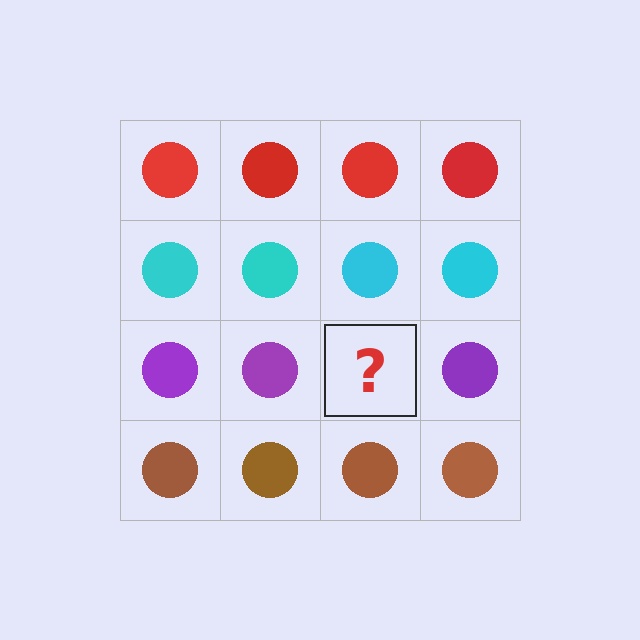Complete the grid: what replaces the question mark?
The question mark should be replaced with a purple circle.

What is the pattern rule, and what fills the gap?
The rule is that each row has a consistent color. The gap should be filled with a purple circle.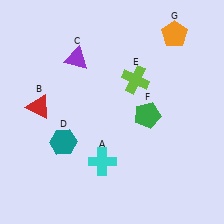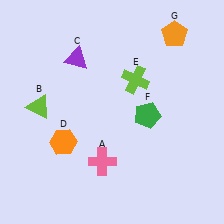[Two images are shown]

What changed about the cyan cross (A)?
In Image 1, A is cyan. In Image 2, it changed to pink.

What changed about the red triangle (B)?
In Image 1, B is red. In Image 2, it changed to lime.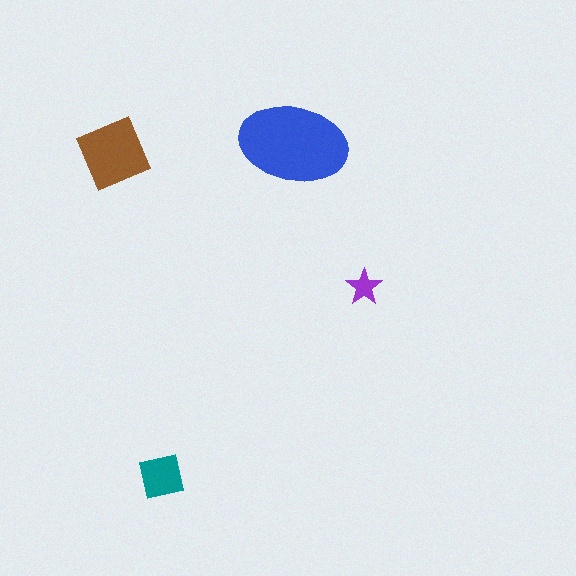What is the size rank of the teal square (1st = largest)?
3rd.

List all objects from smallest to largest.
The purple star, the teal square, the brown square, the blue ellipse.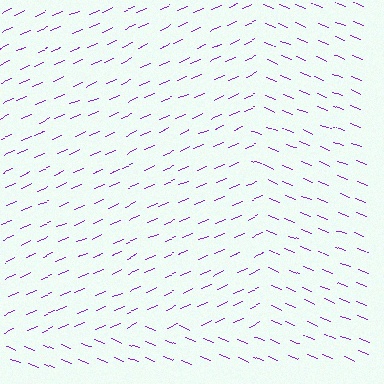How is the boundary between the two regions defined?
The boundary is defined purely by a change in line orientation (approximately 45 degrees difference). All lines are the same color and thickness.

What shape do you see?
I see a rectangle.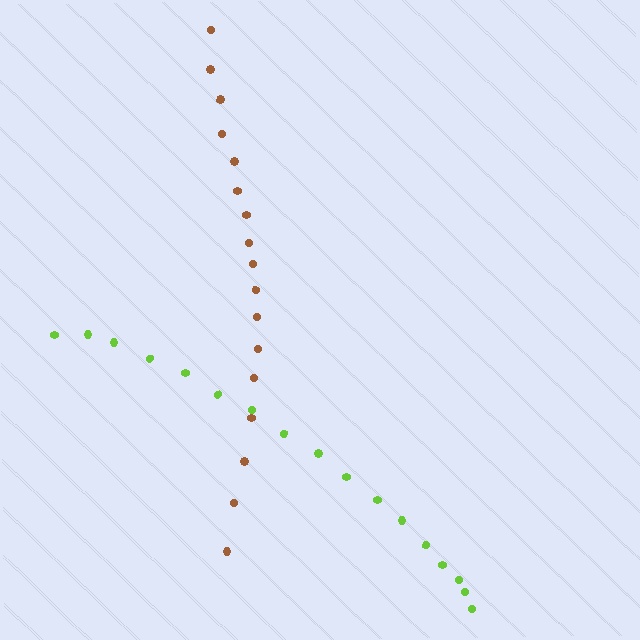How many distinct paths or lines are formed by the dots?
There are 2 distinct paths.